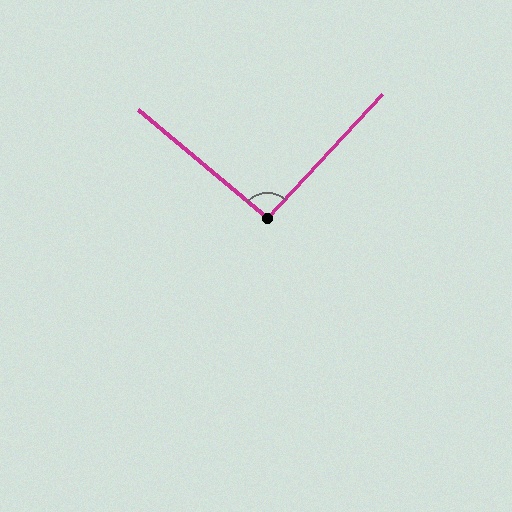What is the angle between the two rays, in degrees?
Approximately 93 degrees.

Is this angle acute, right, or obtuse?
It is approximately a right angle.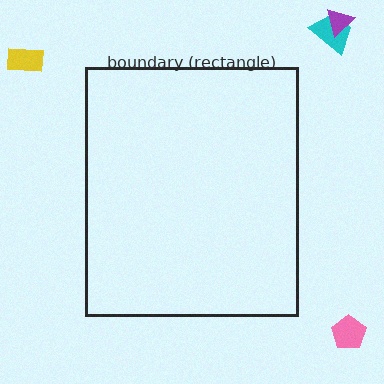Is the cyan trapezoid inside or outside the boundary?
Outside.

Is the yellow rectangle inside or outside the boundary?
Outside.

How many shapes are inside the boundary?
0 inside, 4 outside.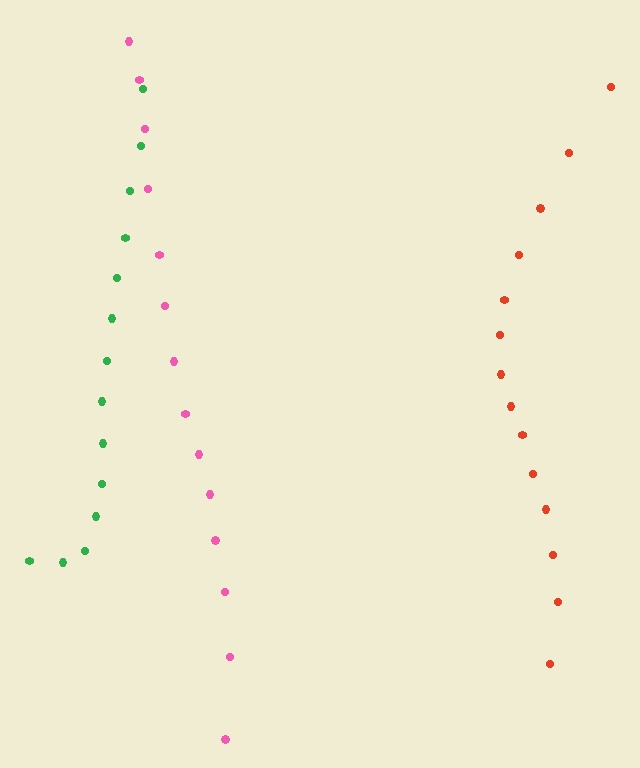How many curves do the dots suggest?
There are 3 distinct paths.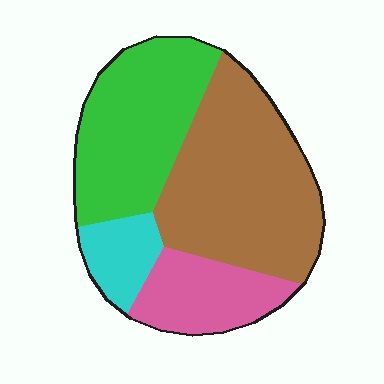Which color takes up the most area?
Brown, at roughly 40%.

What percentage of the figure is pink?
Pink covers 16% of the figure.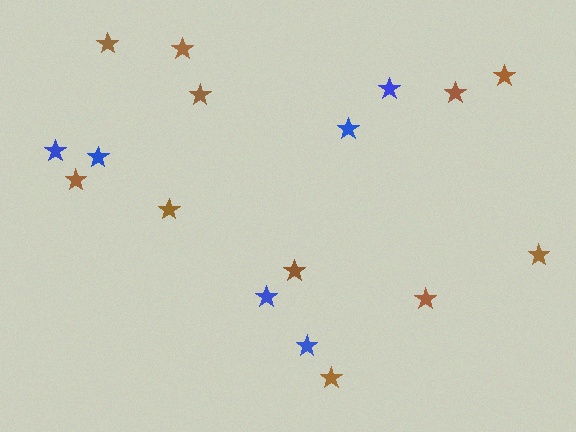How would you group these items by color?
There are 2 groups: one group of blue stars (6) and one group of brown stars (11).